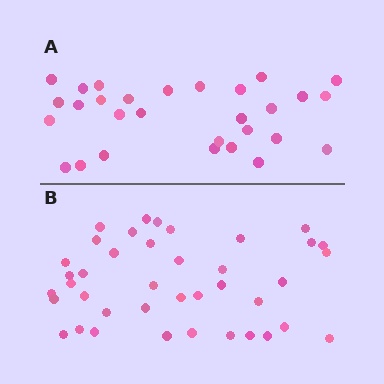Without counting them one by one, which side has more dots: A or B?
Region B (the bottom region) has more dots.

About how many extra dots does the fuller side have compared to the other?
Region B has roughly 12 or so more dots than region A.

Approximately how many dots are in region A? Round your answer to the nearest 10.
About 30 dots. (The exact count is 29, which rounds to 30.)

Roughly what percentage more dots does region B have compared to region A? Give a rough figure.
About 40% more.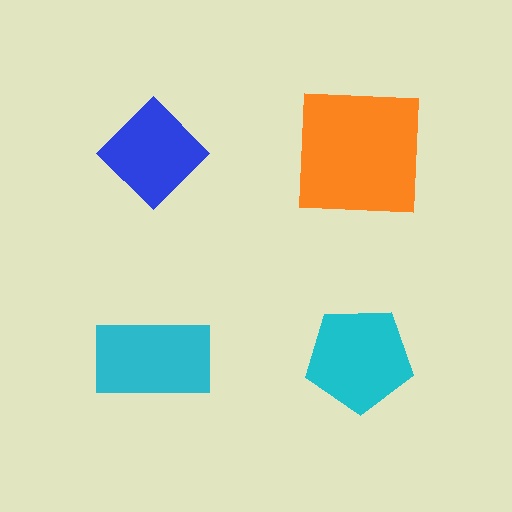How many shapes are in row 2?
2 shapes.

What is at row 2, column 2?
A cyan pentagon.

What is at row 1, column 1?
A blue diamond.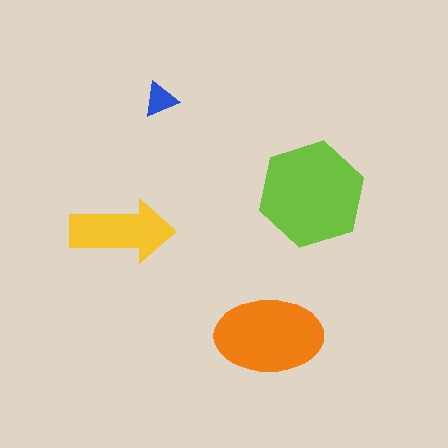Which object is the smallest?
The blue triangle.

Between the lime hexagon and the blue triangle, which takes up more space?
The lime hexagon.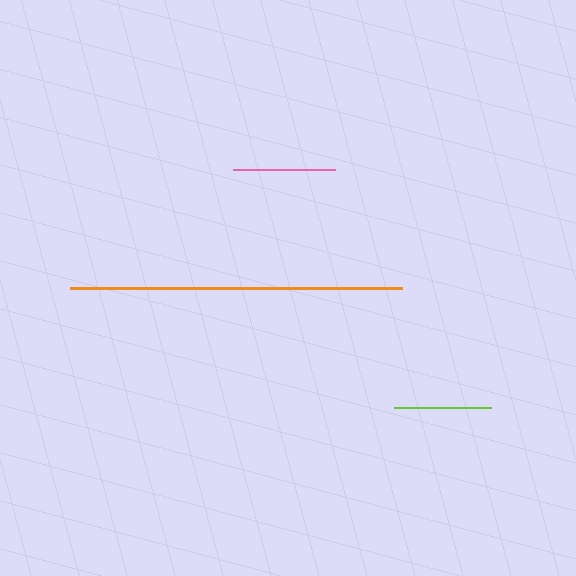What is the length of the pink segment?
The pink segment is approximately 102 pixels long.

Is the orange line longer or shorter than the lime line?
The orange line is longer than the lime line.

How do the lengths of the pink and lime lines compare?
The pink and lime lines are approximately the same length.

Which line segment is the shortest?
The lime line is the shortest at approximately 97 pixels.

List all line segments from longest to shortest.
From longest to shortest: orange, pink, lime.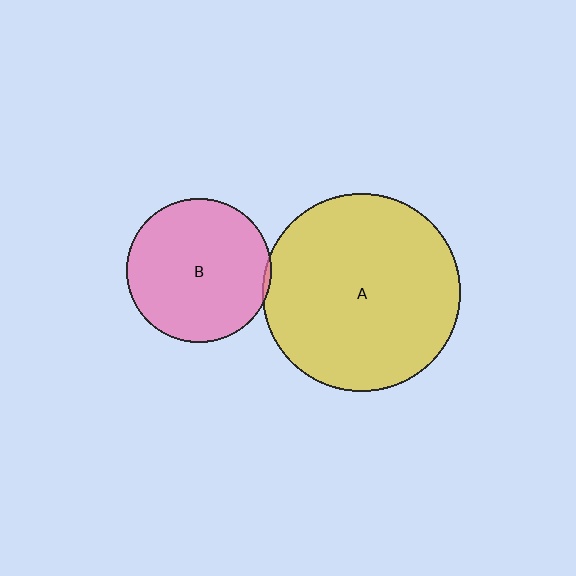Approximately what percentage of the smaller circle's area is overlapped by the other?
Approximately 5%.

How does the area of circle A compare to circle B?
Approximately 1.9 times.